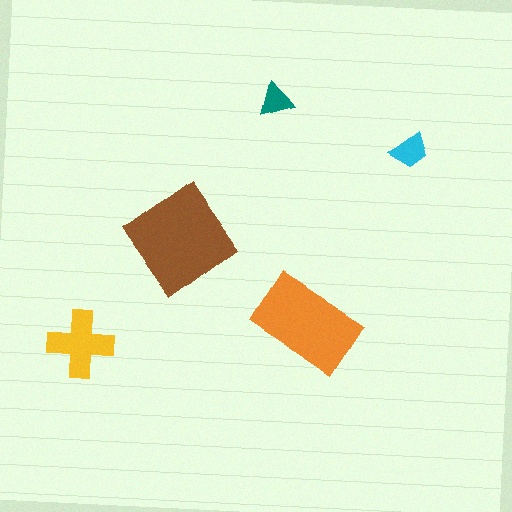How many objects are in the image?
There are 5 objects in the image.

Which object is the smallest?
The teal triangle.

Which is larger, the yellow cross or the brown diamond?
The brown diamond.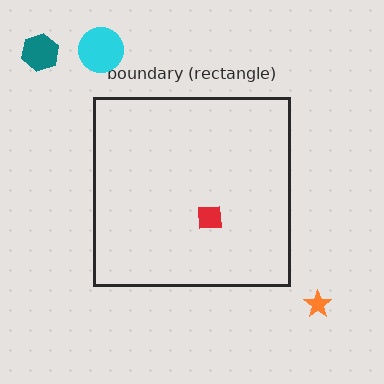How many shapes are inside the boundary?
1 inside, 3 outside.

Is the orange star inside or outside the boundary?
Outside.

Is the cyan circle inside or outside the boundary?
Outside.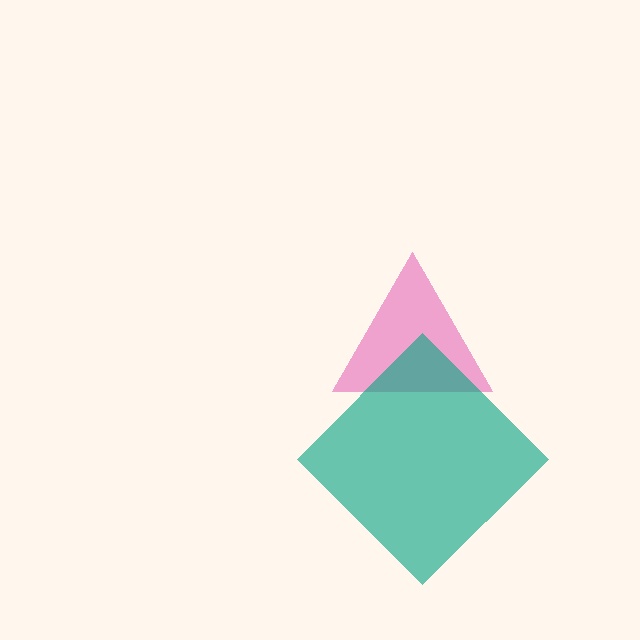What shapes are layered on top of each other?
The layered shapes are: a magenta triangle, a teal diamond.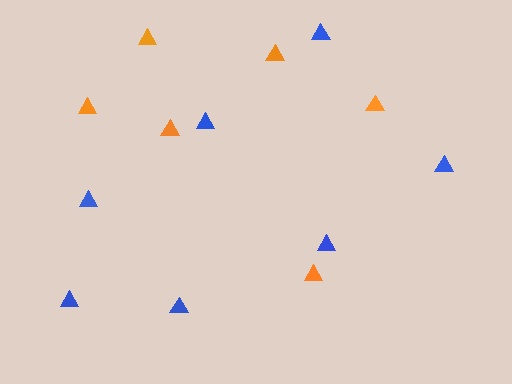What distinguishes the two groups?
There are 2 groups: one group of blue triangles (7) and one group of orange triangles (6).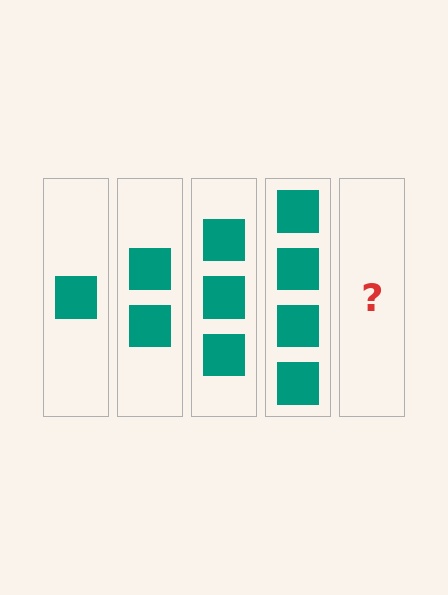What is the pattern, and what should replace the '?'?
The pattern is that each step adds one more square. The '?' should be 5 squares.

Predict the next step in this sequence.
The next step is 5 squares.